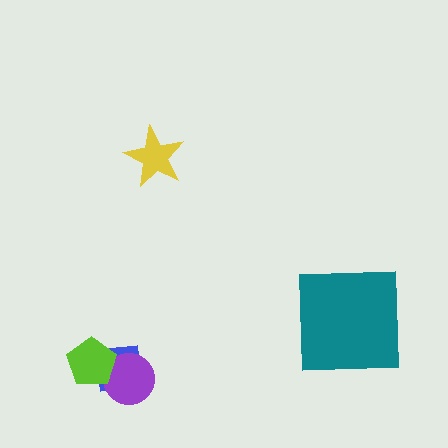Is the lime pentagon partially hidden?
No, no other shape covers it.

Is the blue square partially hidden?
Yes, it is partially covered by another shape.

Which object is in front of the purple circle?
The lime pentagon is in front of the purple circle.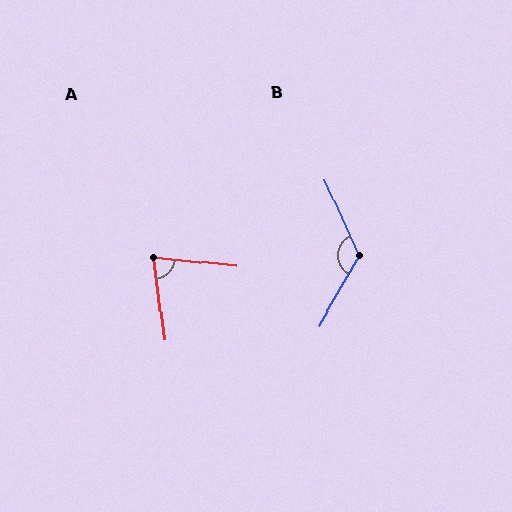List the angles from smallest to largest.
A (76°), B (126°).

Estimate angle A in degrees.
Approximately 76 degrees.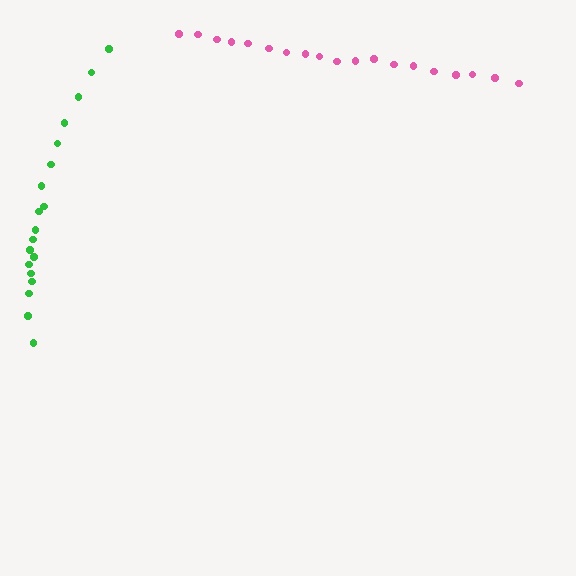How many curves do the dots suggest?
There are 2 distinct paths.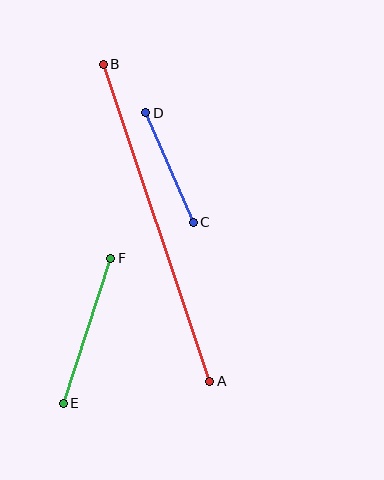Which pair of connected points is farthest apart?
Points A and B are farthest apart.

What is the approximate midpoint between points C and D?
The midpoint is at approximately (170, 168) pixels.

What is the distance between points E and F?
The distance is approximately 153 pixels.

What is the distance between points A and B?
The distance is approximately 334 pixels.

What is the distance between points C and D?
The distance is approximately 119 pixels.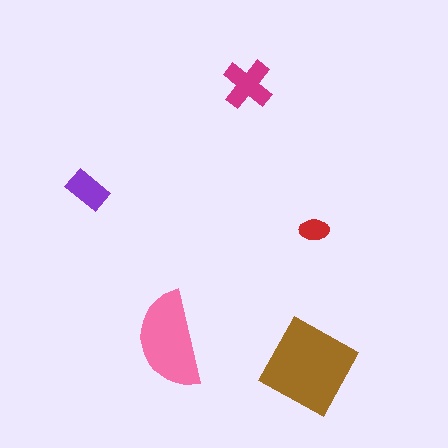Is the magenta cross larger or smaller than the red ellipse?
Larger.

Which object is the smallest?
The red ellipse.